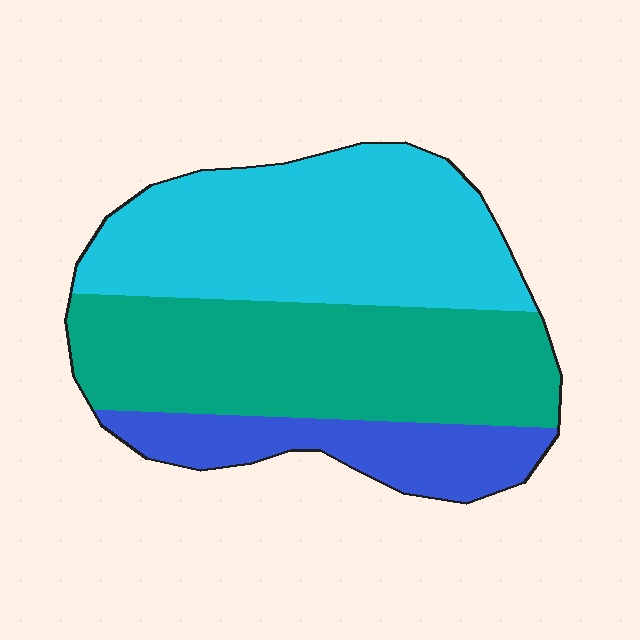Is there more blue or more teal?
Teal.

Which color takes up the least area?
Blue, at roughly 15%.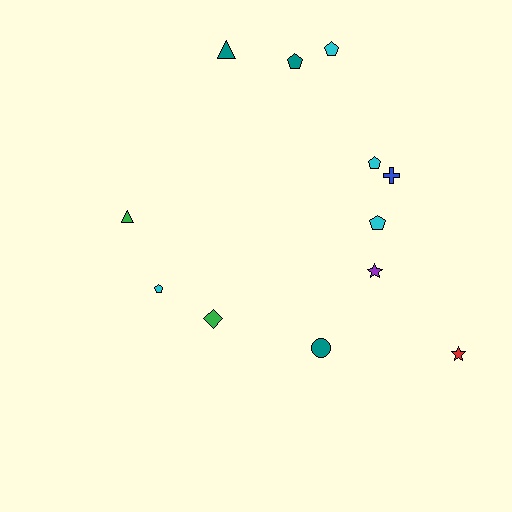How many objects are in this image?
There are 12 objects.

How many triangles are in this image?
There are 2 triangles.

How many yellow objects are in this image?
There are no yellow objects.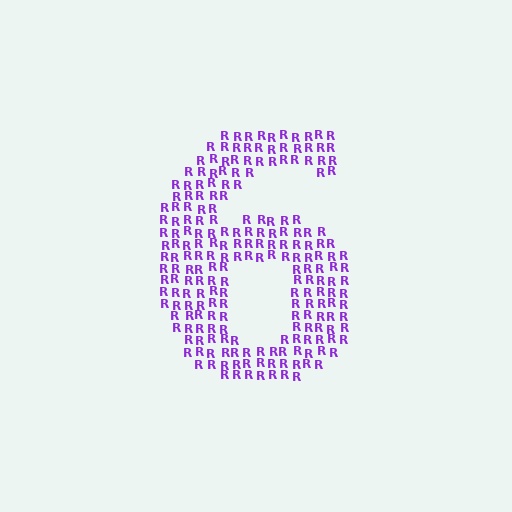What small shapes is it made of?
It is made of small letter R's.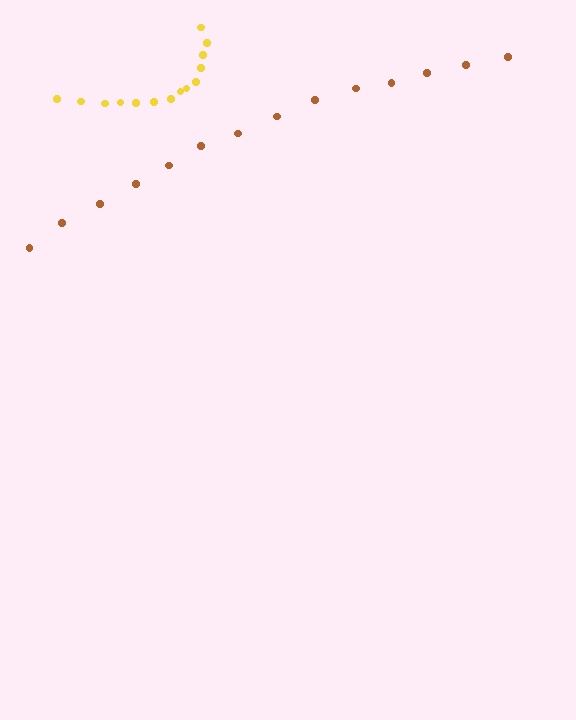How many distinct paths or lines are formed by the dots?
There are 2 distinct paths.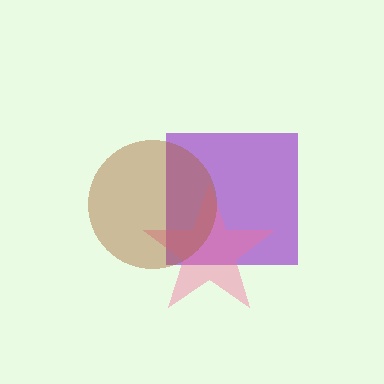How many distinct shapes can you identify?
There are 3 distinct shapes: a purple square, a pink star, a brown circle.